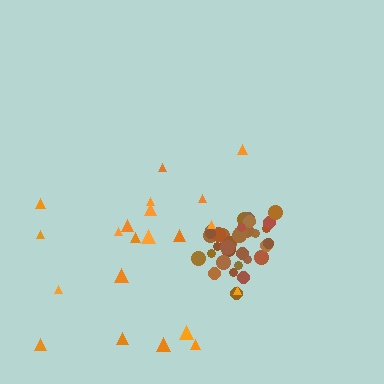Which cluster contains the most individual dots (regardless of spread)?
Brown (35).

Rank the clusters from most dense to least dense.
brown, orange.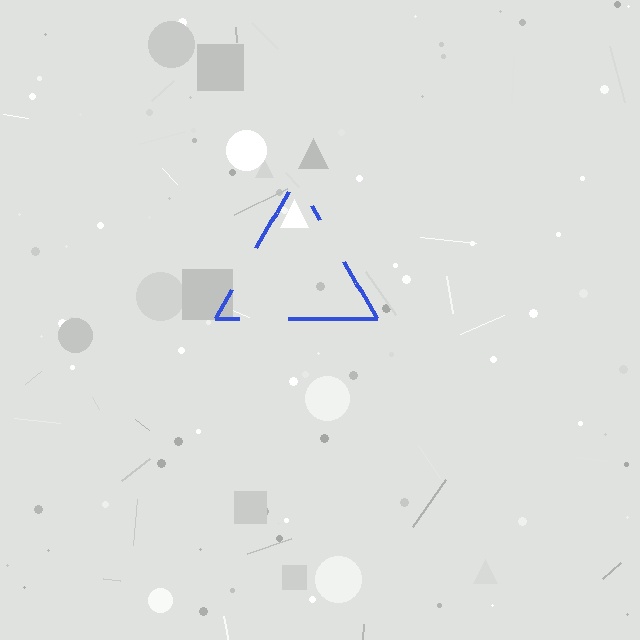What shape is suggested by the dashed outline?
The dashed outline suggests a triangle.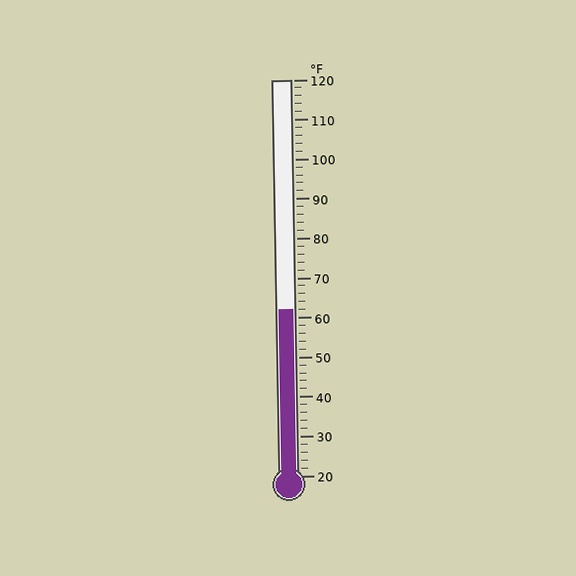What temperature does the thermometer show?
The thermometer shows approximately 62°F.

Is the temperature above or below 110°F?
The temperature is below 110°F.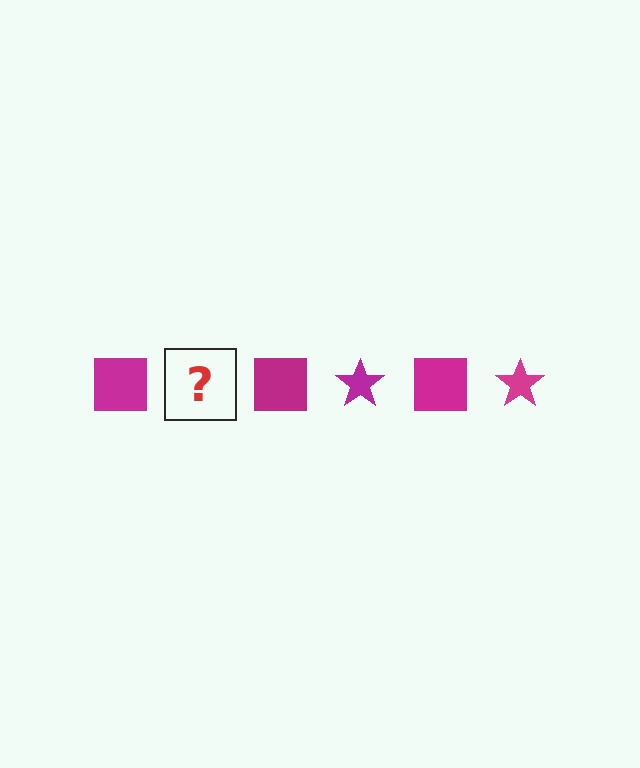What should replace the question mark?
The question mark should be replaced with a magenta star.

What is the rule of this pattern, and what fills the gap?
The rule is that the pattern cycles through square, star shapes in magenta. The gap should be filled with a magenta star.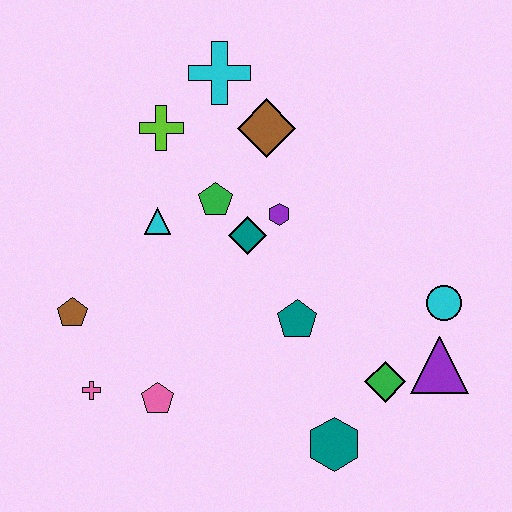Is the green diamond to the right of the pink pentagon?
Yes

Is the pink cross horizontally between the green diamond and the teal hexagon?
No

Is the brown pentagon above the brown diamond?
No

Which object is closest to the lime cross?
The cyan cross is closest to the lime cross.